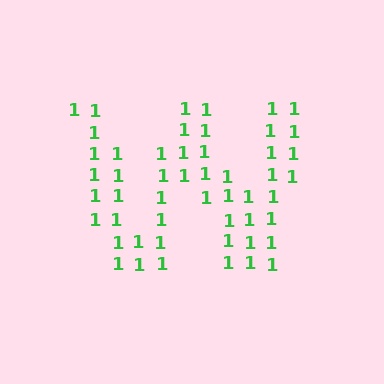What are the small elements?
The small elements are digit 1's.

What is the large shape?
The large shape is the letter W.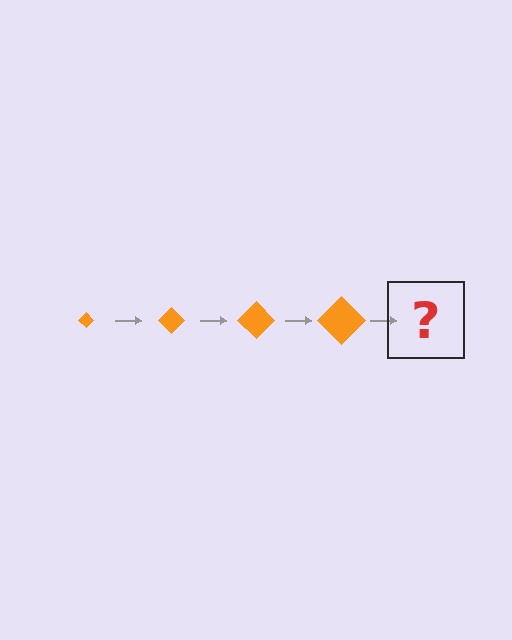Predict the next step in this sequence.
The next step is an orange diamond, larger than the previous one.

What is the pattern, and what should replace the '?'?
The pattern is that the diamond gets progressively larger each step. The '?' should be an orange diamond, larger than the previous one.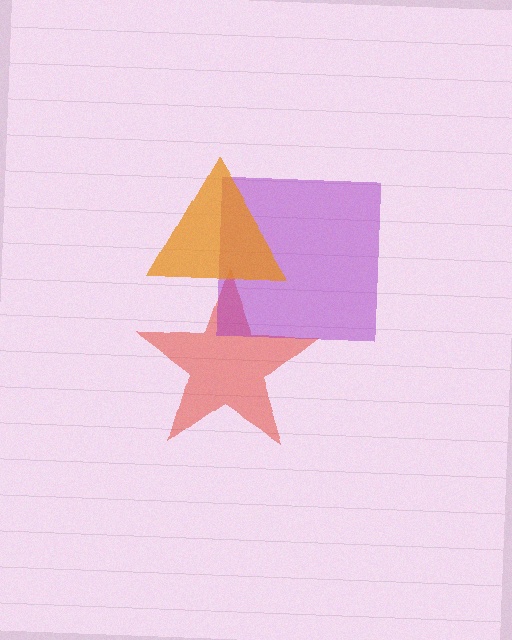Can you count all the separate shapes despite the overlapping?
Yes, there are 3 separate shapes.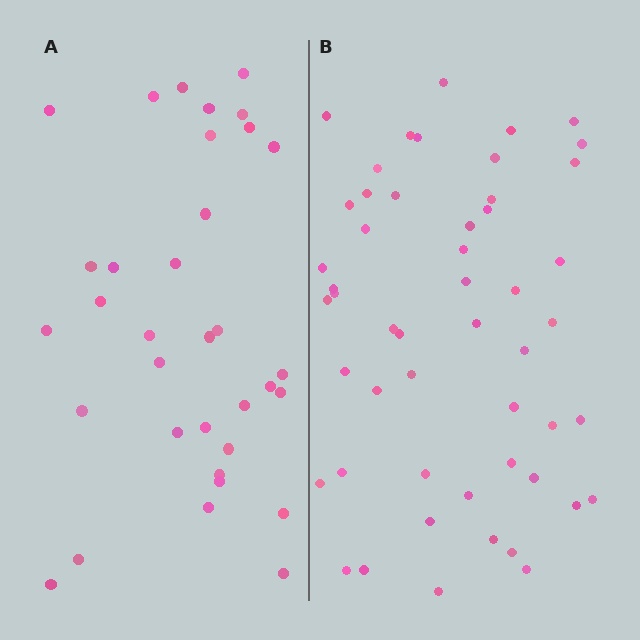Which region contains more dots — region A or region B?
Region B (the right region) has more dots.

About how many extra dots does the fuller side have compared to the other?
Region B has approximately 15 more dots than region A.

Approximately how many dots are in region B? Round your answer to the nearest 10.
About 50 dots. (The exact count is 51, which rounds to 50.)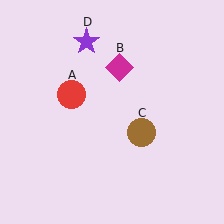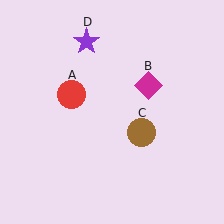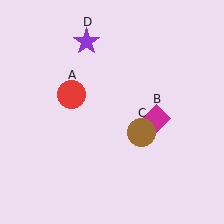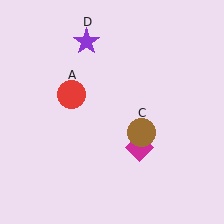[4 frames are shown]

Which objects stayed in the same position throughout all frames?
Red circle (object A) and brown circle (object C) and purple star (object D) remained stationary.